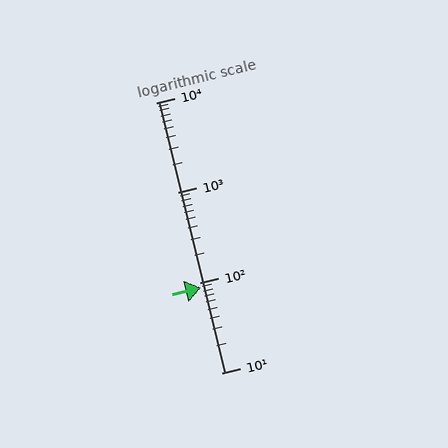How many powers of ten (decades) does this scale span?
The scale spans 3 decades, from 10 to 10000.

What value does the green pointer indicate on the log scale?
The pointer indicates approximately 87.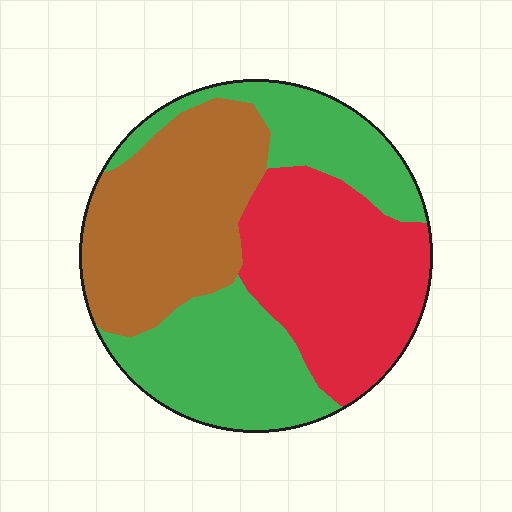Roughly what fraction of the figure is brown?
Brown takes up between a quarter and a half of the figure.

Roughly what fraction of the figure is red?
Red takes up about one third (1/3) of the figure.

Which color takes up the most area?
Green, at roughly 35%.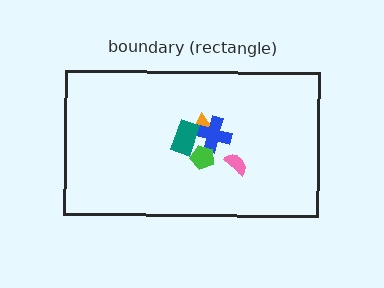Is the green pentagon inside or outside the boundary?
Inside.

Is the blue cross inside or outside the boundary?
Inside.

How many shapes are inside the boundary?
5 inside, 0 outside.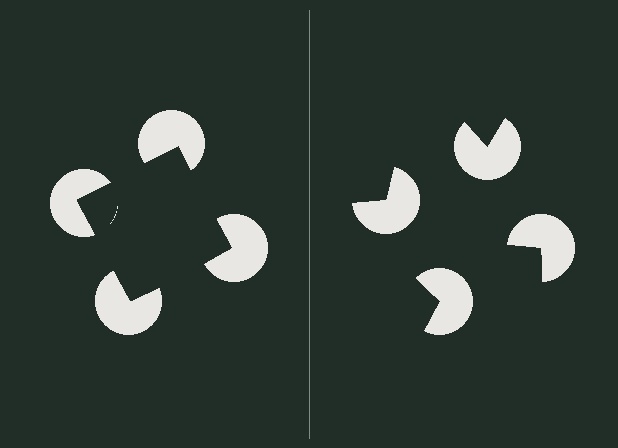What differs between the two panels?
The pac-man discs are positioned identically on both sides; only the wedge orientations differ. On the left they align to a square; on the right they are misaligned.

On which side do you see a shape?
An illusory square appears on the left side. On the right side the wedge cuts are rotated, so no coherent shape forms.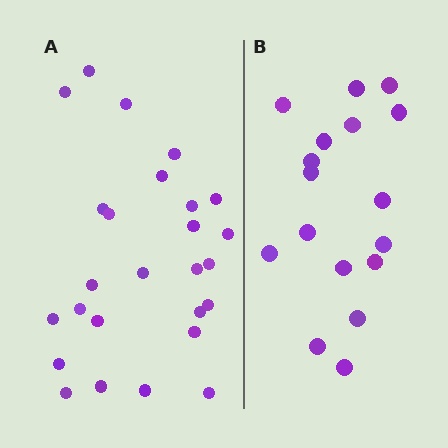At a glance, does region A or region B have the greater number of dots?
Region A (the left region) has more dots.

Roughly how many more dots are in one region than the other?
Region A has roughly 8 or so more dots than region B.